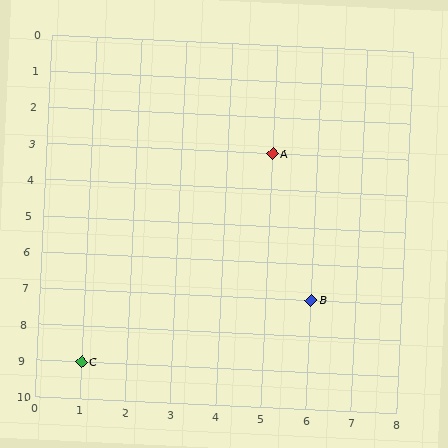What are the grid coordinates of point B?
Point B is at grid coordinates (6, 7).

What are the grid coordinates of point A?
Point A is at grid coordinates (5, 3).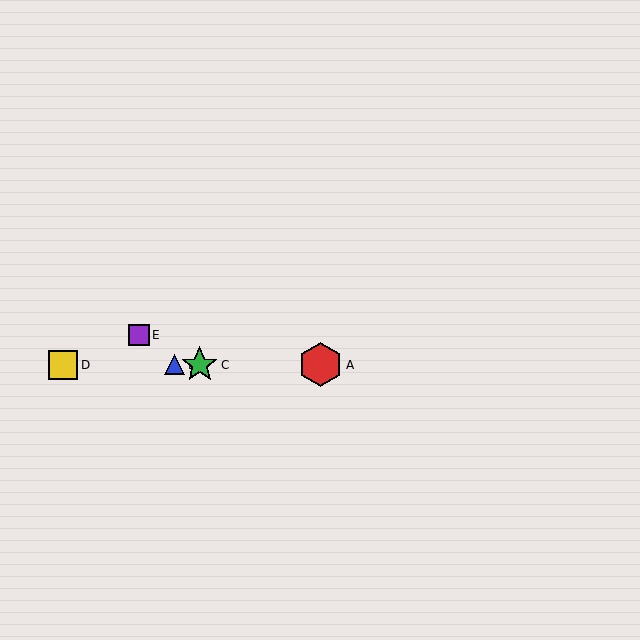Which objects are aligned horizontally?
Objects A, B, C, D are aligned horizontally.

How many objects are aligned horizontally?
4 objects (A, B, C, D) are aligned horizontally.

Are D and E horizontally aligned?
No, D is at y≈365 and E is at y≈335.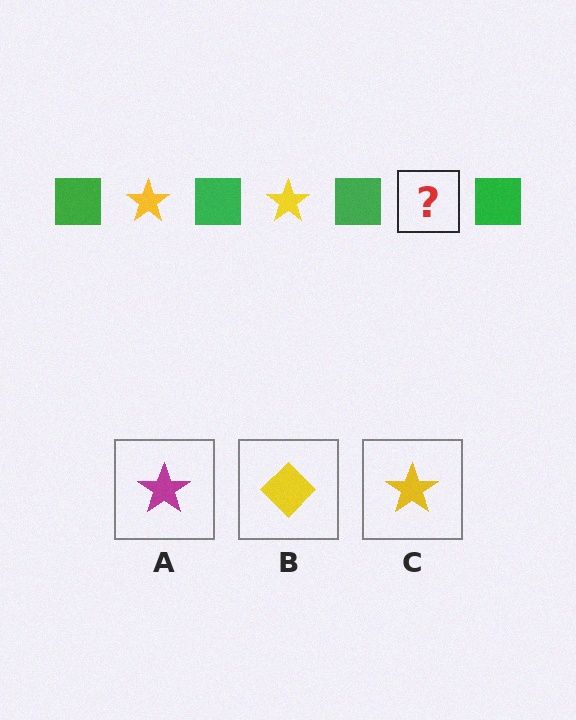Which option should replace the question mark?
Option C.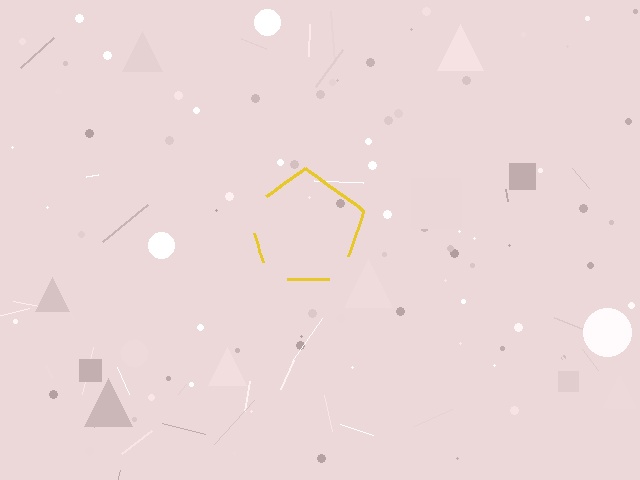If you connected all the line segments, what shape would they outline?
They would outline a pentagon.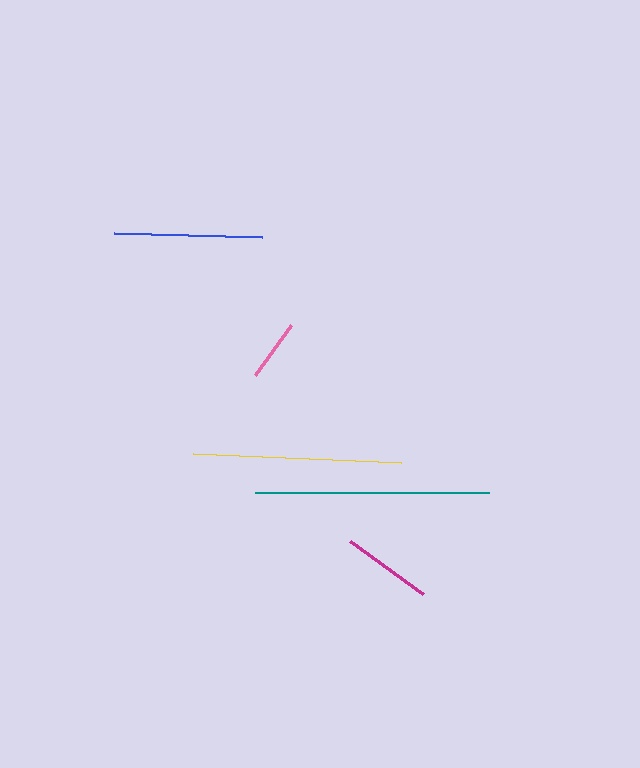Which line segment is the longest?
The teal line is the longest at approximately 234 pixels.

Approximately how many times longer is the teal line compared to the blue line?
The teal line is approximately 1.6 times the length of the blue line.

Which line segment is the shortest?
The pink line is the shortest at approximately 62 pixels.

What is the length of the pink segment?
The pink segment is approximately 62 pixels long.